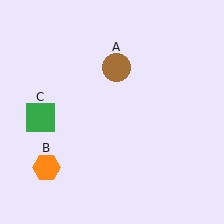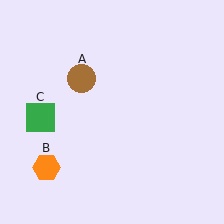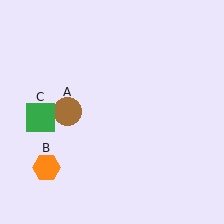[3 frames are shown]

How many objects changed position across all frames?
1 object changed position: brown circle (object A).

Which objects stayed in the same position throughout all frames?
Orange hexagon (object B) and green square (object C) remained stationary.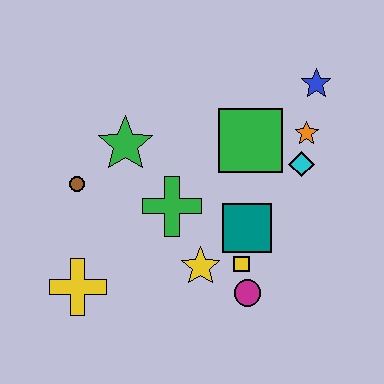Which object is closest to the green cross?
The yellow star is closest to the green cross.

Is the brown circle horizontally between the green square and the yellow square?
No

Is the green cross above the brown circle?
No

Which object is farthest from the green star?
The blue star is farthest from the green star.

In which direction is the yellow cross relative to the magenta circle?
The yellow cross is to the left of the magenta circle.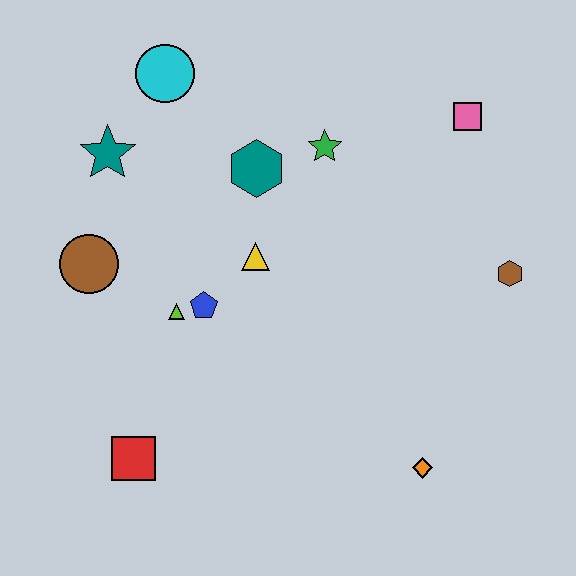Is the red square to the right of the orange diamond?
No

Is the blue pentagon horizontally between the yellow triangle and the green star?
No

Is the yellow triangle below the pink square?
Yes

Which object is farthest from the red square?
The pink square is farthest from the red square.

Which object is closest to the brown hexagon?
The pink square is closest to the brown hexagon.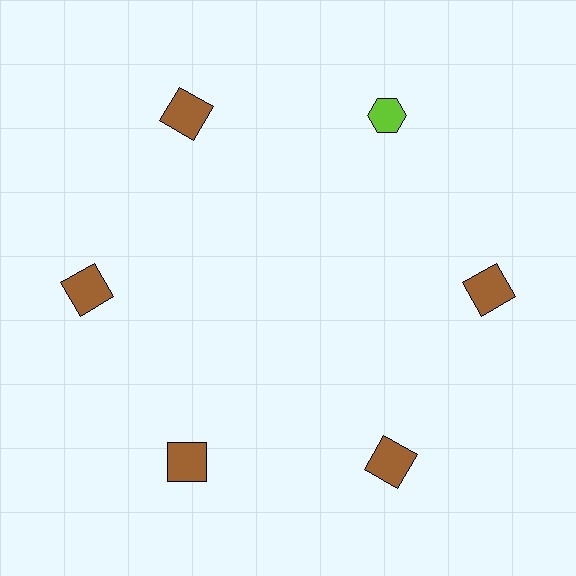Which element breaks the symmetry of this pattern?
The lime hexagon at roughly the 1 o'clock position breaks the symmetry. All other shapes are brown squares.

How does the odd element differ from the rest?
It differs in both color (lime instead of brown) and shape (hexagon instead of square).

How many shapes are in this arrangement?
There are 6 shapes arranged in a ring pattern.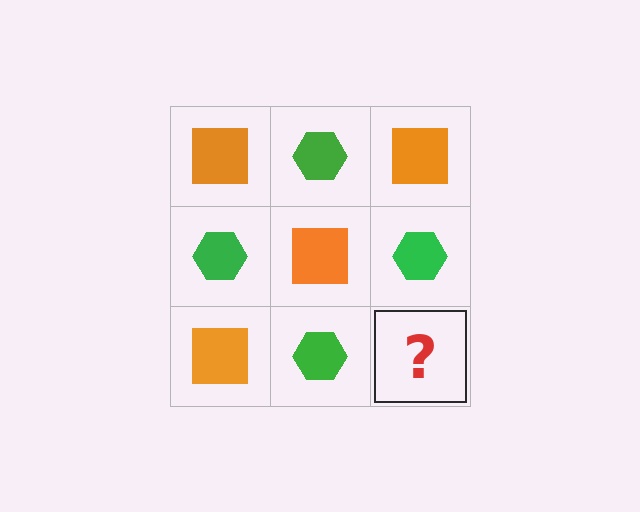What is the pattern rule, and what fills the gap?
The rule is that it alternates orange square and green hexagon in a checkerboard pattern. The gap should be filled with an orange square.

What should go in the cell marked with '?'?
The missing cell should contain an orange square.